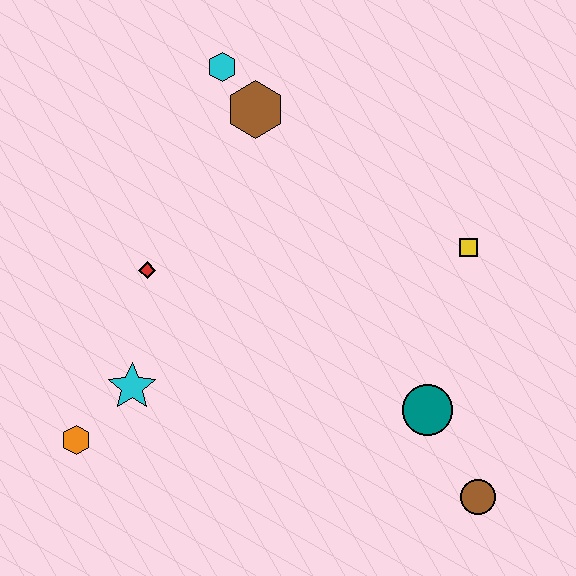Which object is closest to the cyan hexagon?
The brown hexagon is closest to the cyan hexagon.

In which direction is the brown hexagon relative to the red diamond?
The brown hexagon is above the red diamond.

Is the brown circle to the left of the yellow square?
No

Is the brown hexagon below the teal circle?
No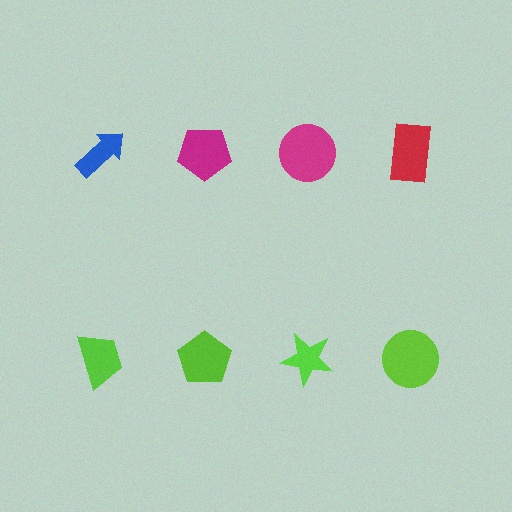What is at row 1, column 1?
A blue arrow.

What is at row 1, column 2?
A magenta pentagon.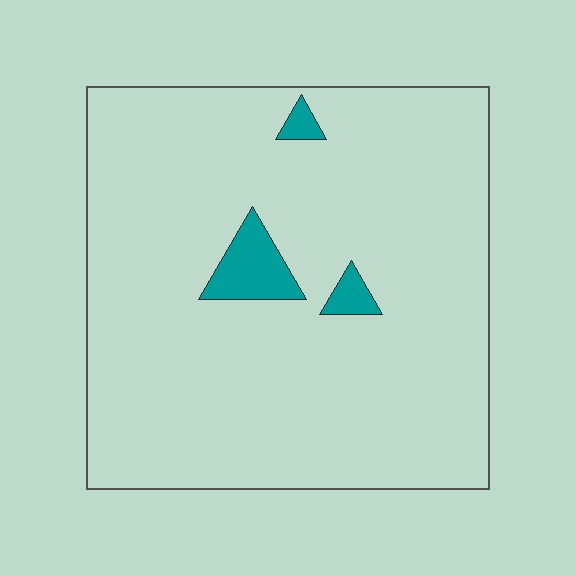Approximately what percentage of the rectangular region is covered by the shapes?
Approximately 5%.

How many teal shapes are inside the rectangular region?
3.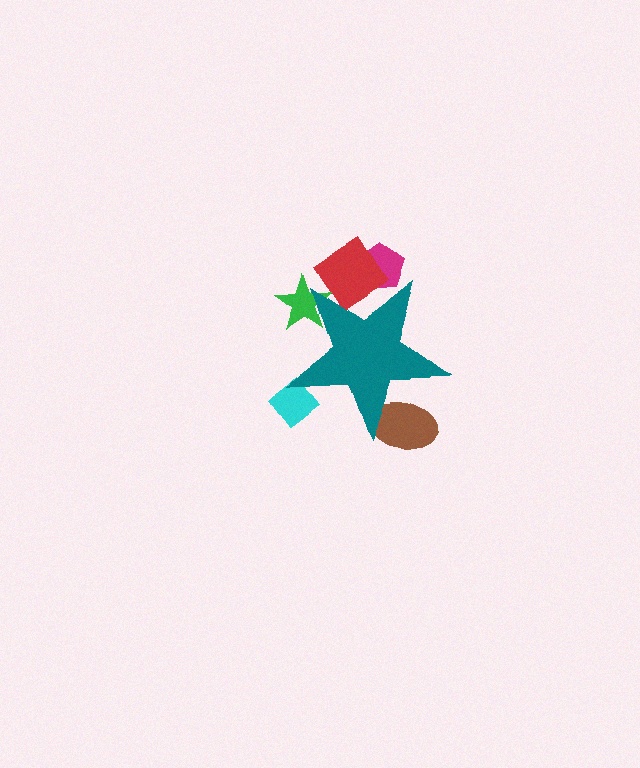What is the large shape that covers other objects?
A teal star.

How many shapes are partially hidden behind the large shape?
5 shapes are partially hidden.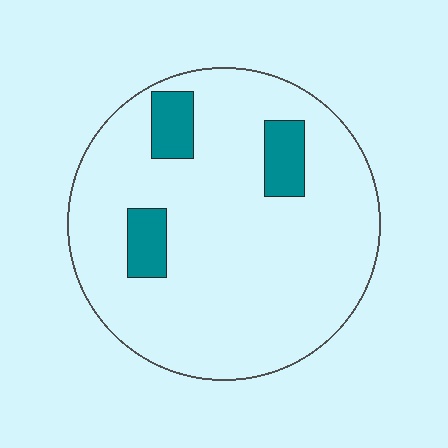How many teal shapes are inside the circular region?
3.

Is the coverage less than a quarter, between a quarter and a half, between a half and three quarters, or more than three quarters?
Less than a quarter.